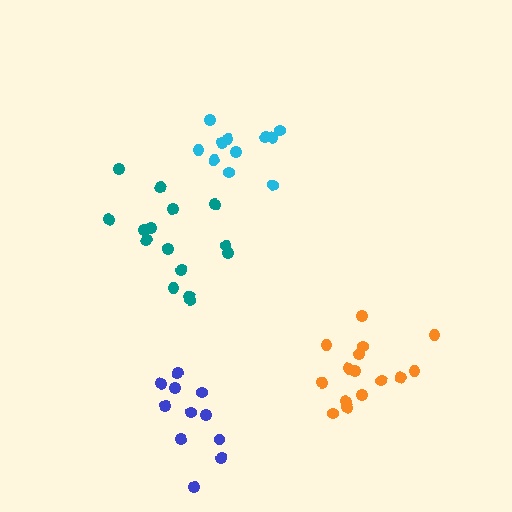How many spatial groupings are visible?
There are 4 spatial groupings.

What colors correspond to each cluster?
The clusters are colored: teal, blue, cyan, orange.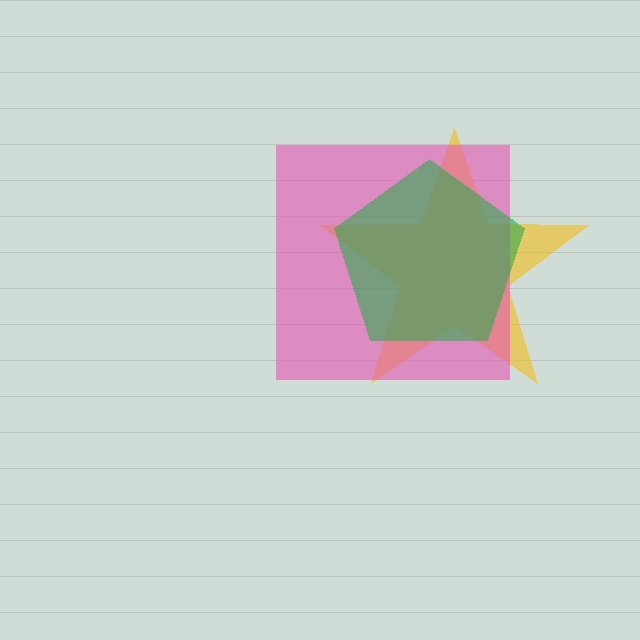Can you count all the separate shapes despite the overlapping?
Yes, there are 3 separate shapes.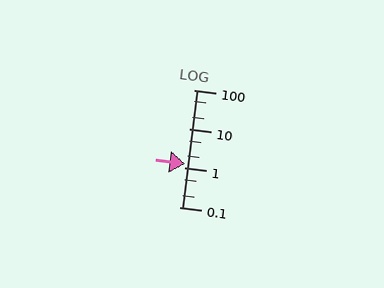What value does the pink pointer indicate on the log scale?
The pointer indicates approximately 1.3.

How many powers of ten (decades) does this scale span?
The scale spans 3 decades, from 0.1 to 100.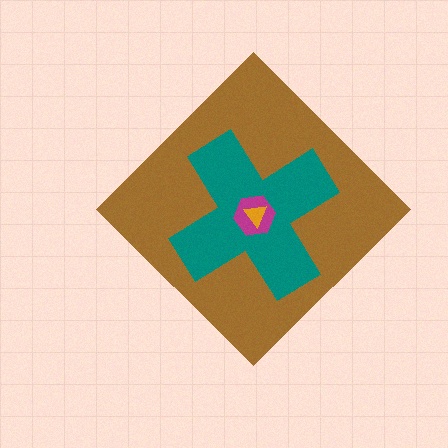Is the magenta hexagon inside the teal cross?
Yes.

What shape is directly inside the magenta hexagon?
The orange triangle.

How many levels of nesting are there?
4.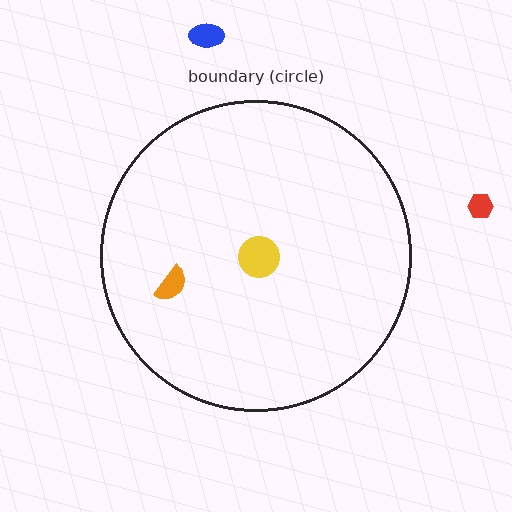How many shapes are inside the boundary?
2 inside, 2 outside.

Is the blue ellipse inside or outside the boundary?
Outside.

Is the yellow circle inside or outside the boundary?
Inside.